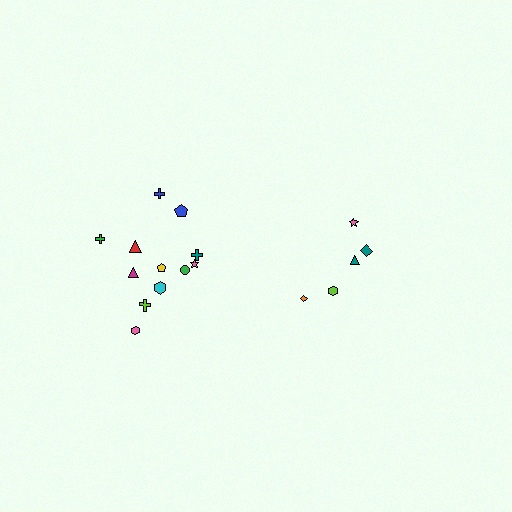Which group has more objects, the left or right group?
The left group.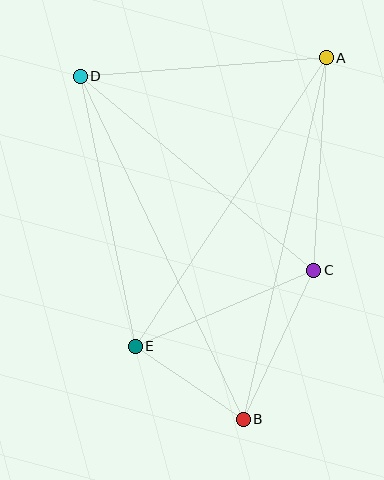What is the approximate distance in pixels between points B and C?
The distance between B and C is approximately 165 pixels.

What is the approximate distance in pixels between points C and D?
The distance between C and D is approximately 304 pixels.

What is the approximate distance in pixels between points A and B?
The distance between A and B is approximately 371 pixels.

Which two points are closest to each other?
Points B and E are closest to each other.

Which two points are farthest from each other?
Points B and D are farthest from each other.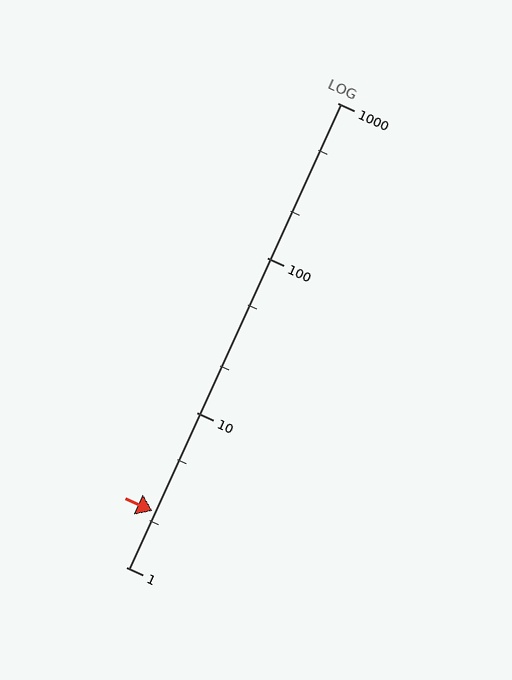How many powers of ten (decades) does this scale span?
The scale spans 3 decades, from 1 to 1000.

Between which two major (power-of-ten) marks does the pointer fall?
The pointer is between 1 and 10.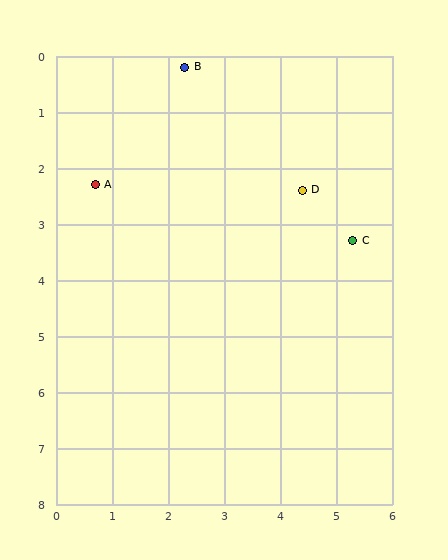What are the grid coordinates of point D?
Point D is at approximately (4.4, 2.4).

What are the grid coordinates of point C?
Point C is at approximately (5.3, 3.3).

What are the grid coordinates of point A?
Point A is at approximately (0.7, 2.3).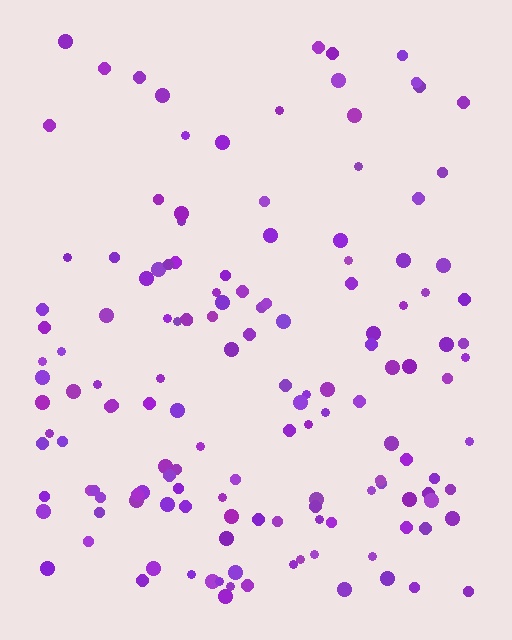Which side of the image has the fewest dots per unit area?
The top.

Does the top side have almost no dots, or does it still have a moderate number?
Still a moderate number, just noticeably fewer than the bottom.